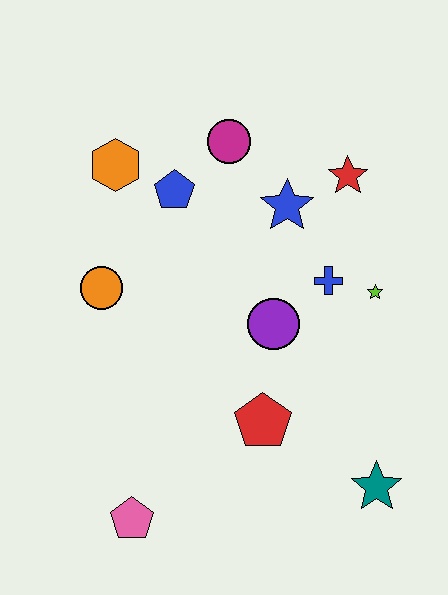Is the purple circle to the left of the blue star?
Yes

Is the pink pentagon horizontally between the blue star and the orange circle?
Yes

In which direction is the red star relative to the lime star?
The red star is above the lime star.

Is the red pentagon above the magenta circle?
No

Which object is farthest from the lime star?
The pink pentagon is farthest from the lime star.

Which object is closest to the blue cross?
The lime star is closest to the blue cross.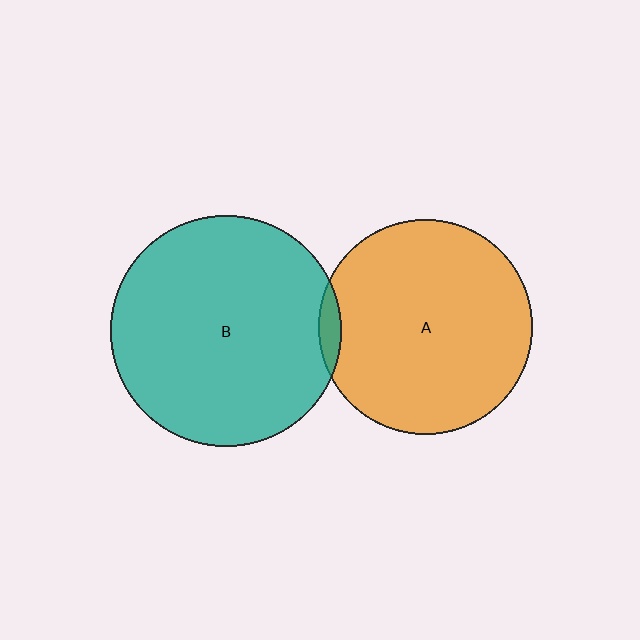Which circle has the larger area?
Circle B (teal).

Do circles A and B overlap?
Yes.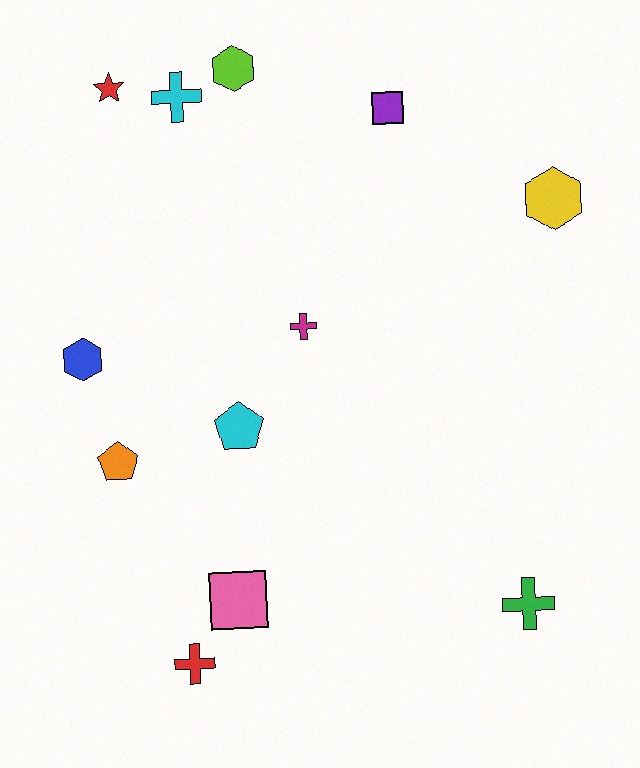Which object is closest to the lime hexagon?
The cyan cross is closest to the lime hexagon.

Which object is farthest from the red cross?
The lime hexagon is farthest from the red cross.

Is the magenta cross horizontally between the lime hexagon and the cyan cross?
No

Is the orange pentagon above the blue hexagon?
No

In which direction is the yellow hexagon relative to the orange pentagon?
The yellow hexagon is to the right of the orange pentagon.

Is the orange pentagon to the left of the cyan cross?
Yes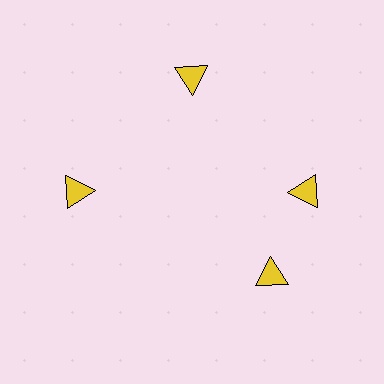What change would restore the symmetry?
The symmetry would be restored by rotating it back into even spacing with its neighbors so that all 4 triangles sit at equal angles and equal distance from the center.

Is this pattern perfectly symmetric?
No. The 4 yellow triangles are arranged in a ring, but one element near the 6 o'clock position is rotated out of alignment along the ring, breaking the 4-fold rotational symmetry.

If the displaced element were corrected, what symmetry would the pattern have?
It would have 4-fold rotational symmetry — the pattern would map onto itself every 90 degrees.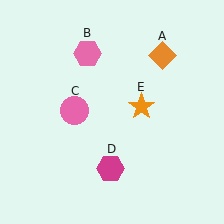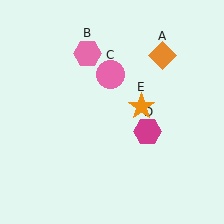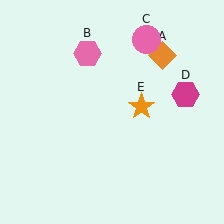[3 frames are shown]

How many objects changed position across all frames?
2 objects changed position: pink circle (object C), magenta hexagon (object D).